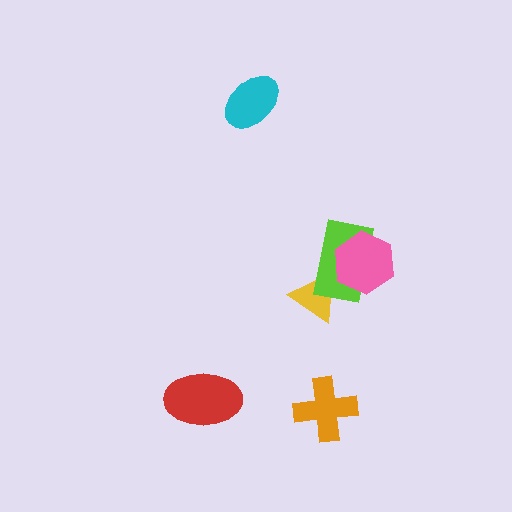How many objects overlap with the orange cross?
0 objects overlap with the orange cross.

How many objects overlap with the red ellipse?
0 objects overlap with the red ellipse.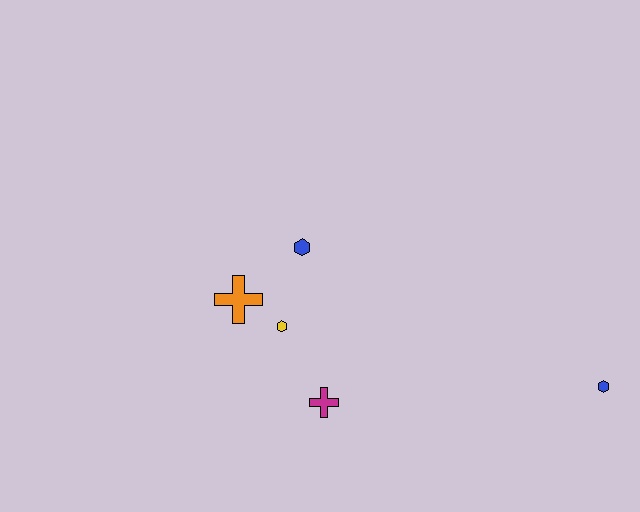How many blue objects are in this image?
There are 2 blue objects.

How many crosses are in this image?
There are 2 crosses.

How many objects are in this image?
There are 5 objects.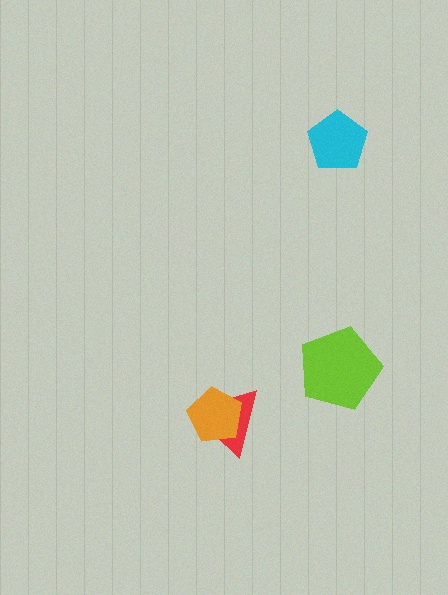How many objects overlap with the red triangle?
1 object overlaps with the red triangle.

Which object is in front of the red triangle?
The orange pentagon is in front of the red triangle.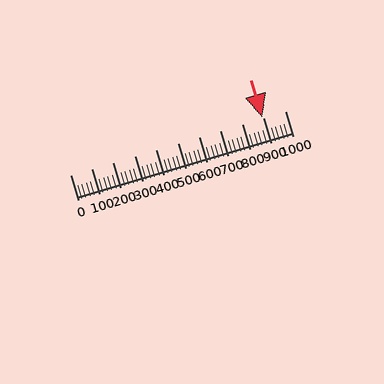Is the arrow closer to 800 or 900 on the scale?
The arrow is closer to 900.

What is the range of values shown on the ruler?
The ruler shows values from 0 to 1000.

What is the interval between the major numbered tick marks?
The major tick marks are spaced 100 units apart.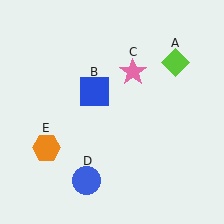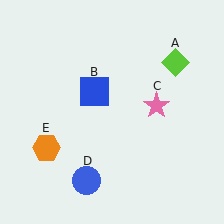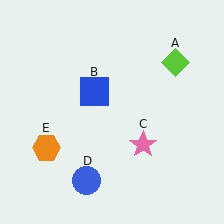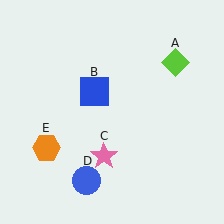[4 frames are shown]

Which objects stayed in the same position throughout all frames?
Lime diamond (object A) and blue square (object B) and blue circle (object D) and orange hexagon (object E) remained stationary.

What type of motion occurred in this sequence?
The pink star (object C) rotated clockwise around the center of the scene.